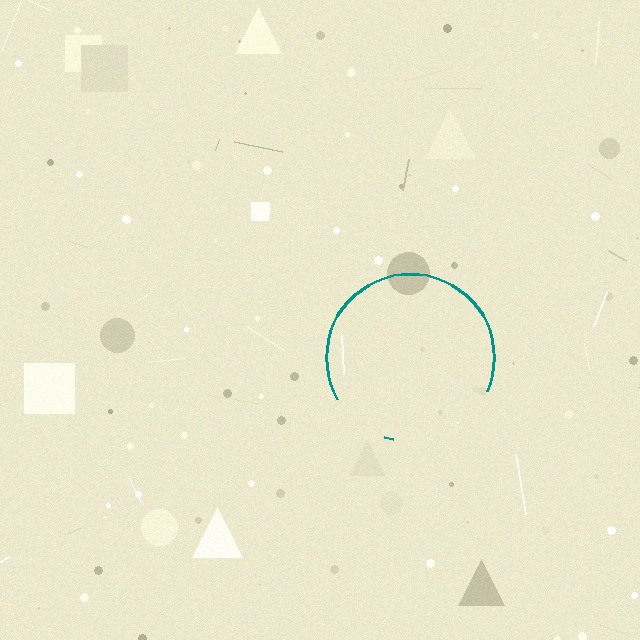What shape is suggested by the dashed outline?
The dashed outline suggests a circle.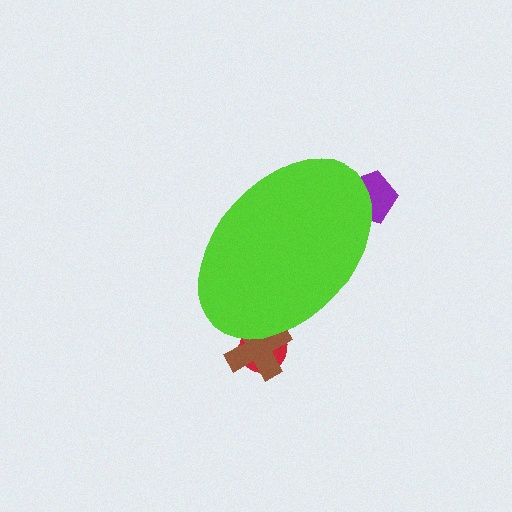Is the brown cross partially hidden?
Yes, the brown cross is partially hidden behind the lime ellipse.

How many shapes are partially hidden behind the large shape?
3 shapes are partially hidden.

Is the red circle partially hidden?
Yes, the red circle is partially hidden behind the lime ellipse.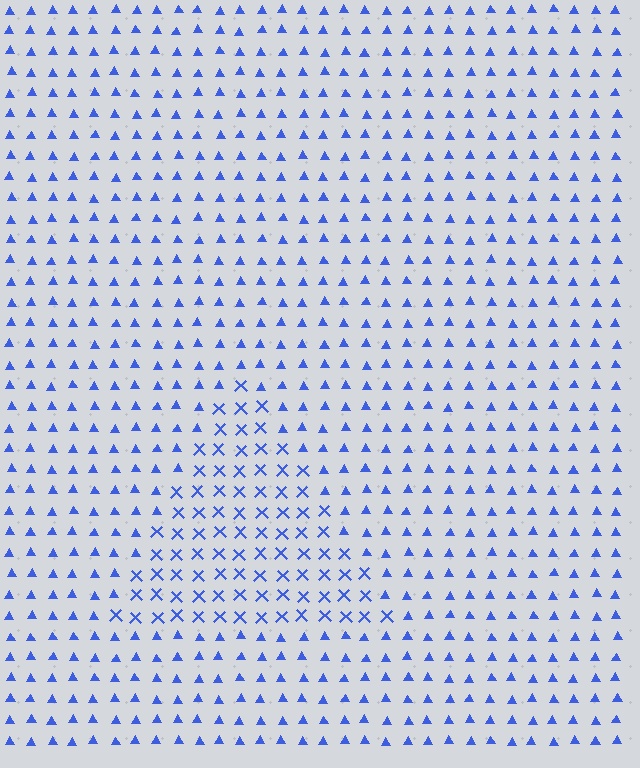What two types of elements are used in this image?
The image uses X marks inside the triangle region and triangles outside it.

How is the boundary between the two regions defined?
The boundary is defined by a change in element shape: X marks inside vs. triangles outside. All elements share the same color and spacing.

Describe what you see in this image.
The image is filled with small blue elements arranged in a uniform grid. A triangle-shaped region contains X marks, while the surrounding area contains triangles. The boundary is defined purely by the change in element shape.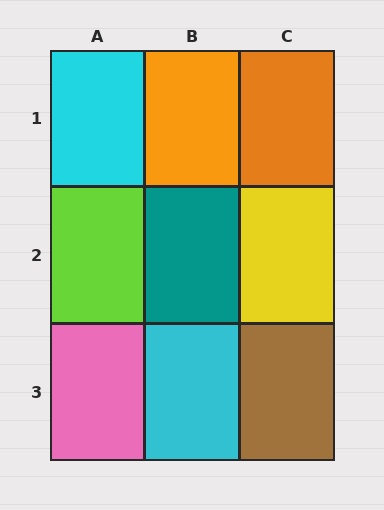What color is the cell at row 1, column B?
Orange.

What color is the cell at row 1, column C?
Orange.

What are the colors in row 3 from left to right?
Pink, cyan, brown.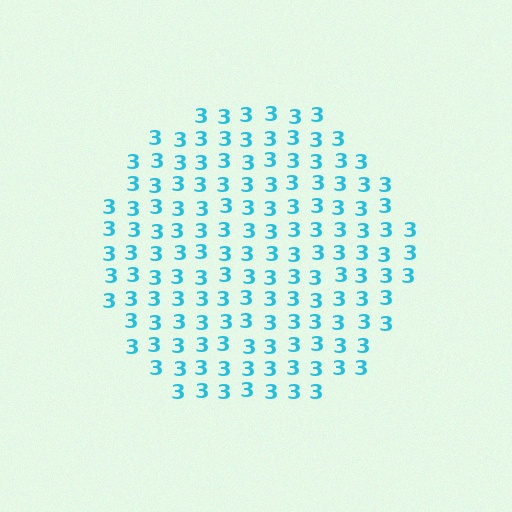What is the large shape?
The large shape is a circle.